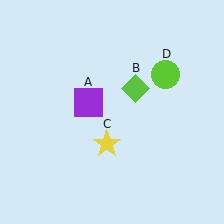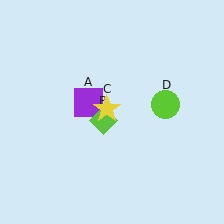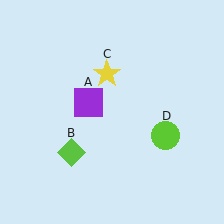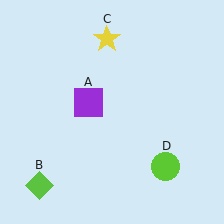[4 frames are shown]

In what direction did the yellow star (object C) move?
The yellow star (object C) moved up.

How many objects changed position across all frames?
3 objects changed position: lime diamond (object B), yellow star (object C), lime circle (object D).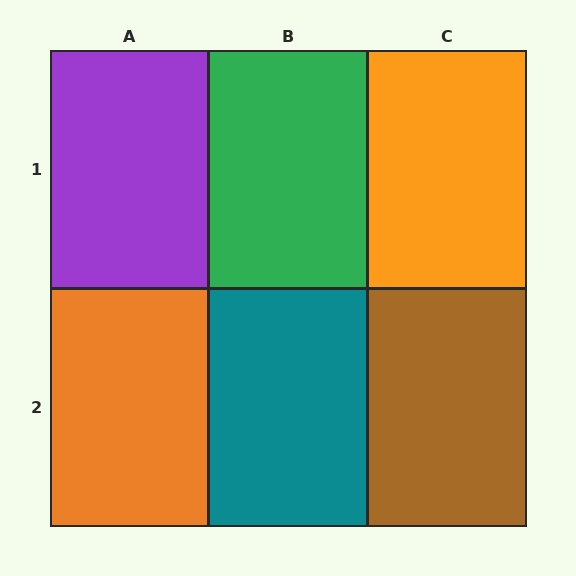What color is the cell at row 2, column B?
Teal.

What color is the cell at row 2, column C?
Brown.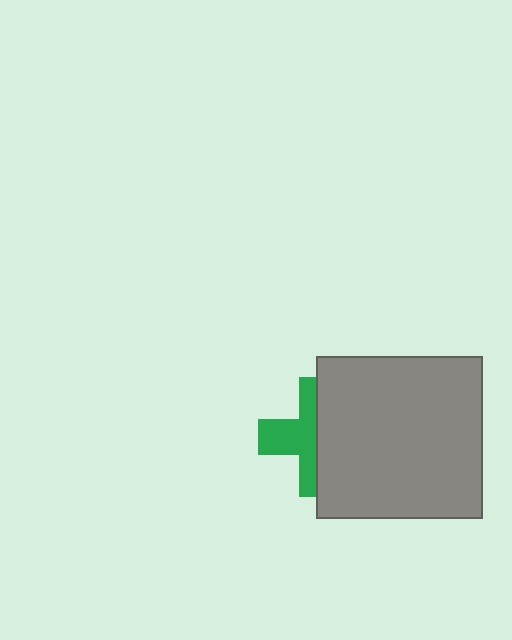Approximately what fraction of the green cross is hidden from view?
Roughly 53% of the green cross is hidden behind the gray rectangle.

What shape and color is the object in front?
The object in front is a gray rectangle.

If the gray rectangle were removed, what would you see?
You would see the complete green cross.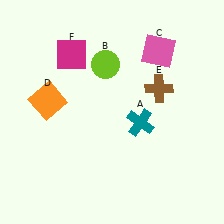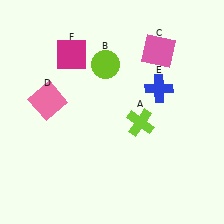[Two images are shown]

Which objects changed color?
A changed from teal to lime. D changed from orange to pink. E changed from brown to blue.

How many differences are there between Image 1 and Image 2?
There are 3 differences between the two images.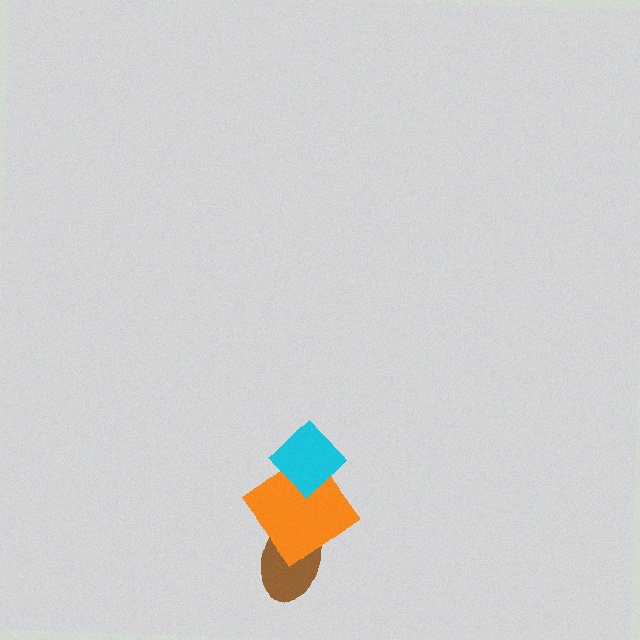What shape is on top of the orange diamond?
The cyan diamond is on top of the orange diamond.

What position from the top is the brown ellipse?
The brown ellipse is 3rd from the top.